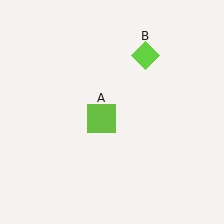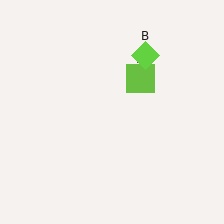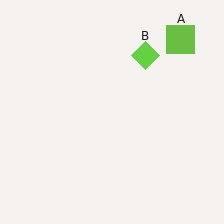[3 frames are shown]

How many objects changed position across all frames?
1 object changed position: lime square (object A).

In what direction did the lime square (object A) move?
The lime square (object A) moved up and to the right.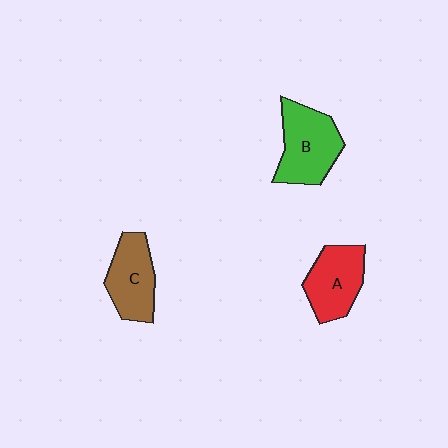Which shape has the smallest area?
Shape C (brown).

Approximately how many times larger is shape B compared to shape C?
Approximately 1.2 times.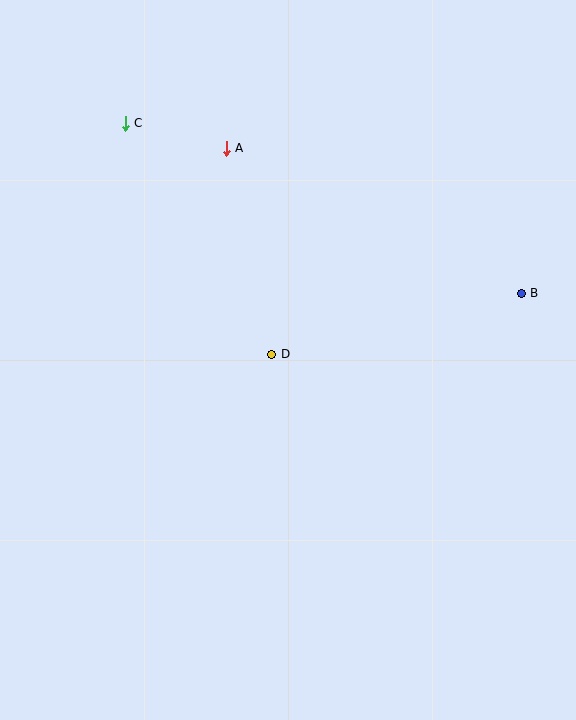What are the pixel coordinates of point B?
Point B is at (521, 293).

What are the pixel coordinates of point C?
Point C is at (125, 123).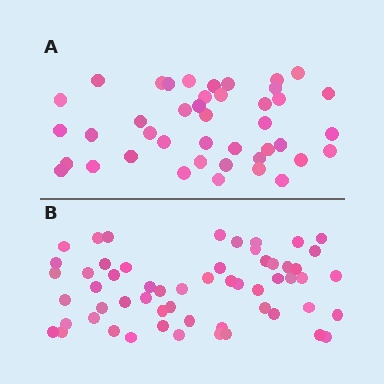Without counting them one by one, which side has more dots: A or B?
Region B (the bottom region) has more dots.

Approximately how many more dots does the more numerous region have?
Region B has approximately 15 more dots than region A.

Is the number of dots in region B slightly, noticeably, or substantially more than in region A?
Region B has noticeably more, but not dramatically so. The ratio is roughly 1.4 to 1.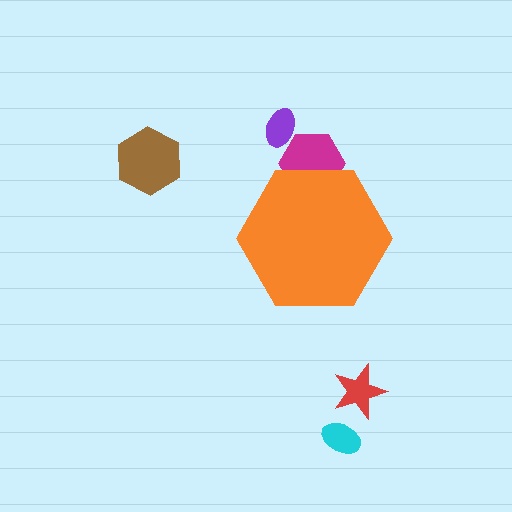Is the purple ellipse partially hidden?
No, the purple ellipse is fully visible.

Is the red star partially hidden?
No, the red star is fully visible.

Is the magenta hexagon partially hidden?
Yes, the magenta hexagon is partially hidden behind the orange hexagon.